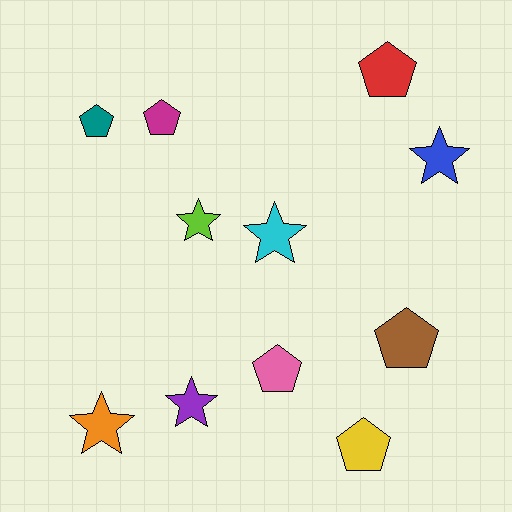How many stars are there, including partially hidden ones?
There are 5 stars.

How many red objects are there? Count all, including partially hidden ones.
There is 1 red object.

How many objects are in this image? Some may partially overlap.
There are 11 objects.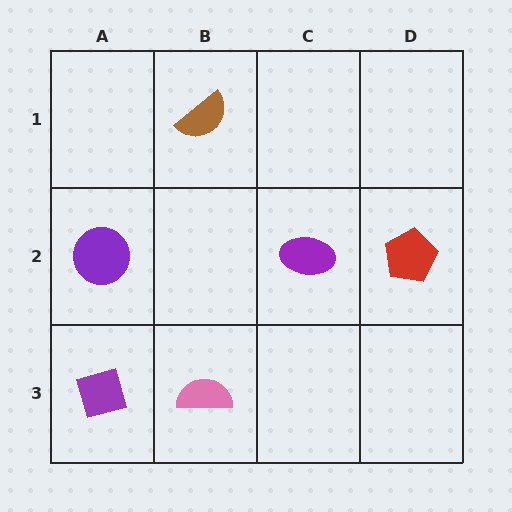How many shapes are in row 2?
3 shapes.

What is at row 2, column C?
A purple ellipse.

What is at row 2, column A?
A purple circle.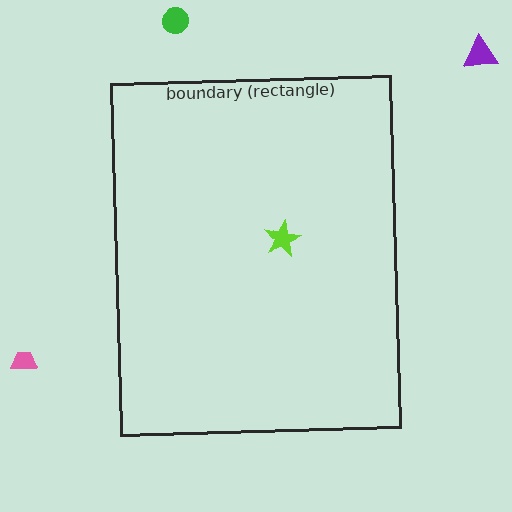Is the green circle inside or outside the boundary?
Outside.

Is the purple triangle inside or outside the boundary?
Outside.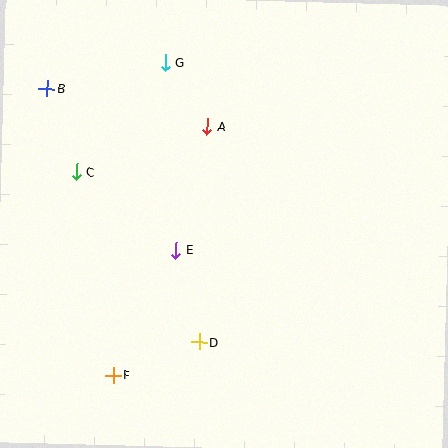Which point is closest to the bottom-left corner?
Point F is closest to the bottom-left corner.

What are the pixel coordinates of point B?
Point B is at (47, 89).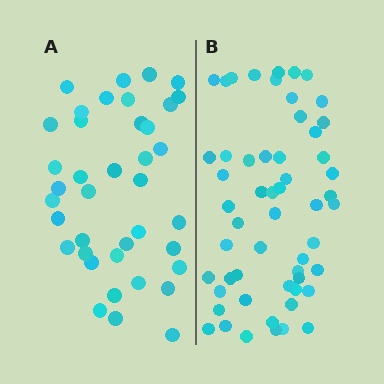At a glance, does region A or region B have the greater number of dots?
Region B (the right region) has more dots.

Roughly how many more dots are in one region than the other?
Region B has approximately 15 more dots than region A.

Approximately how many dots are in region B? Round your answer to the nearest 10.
About 60 dots. (The exact count is 55, which rounds to 60.)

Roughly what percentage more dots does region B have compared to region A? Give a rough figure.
About 40% more.